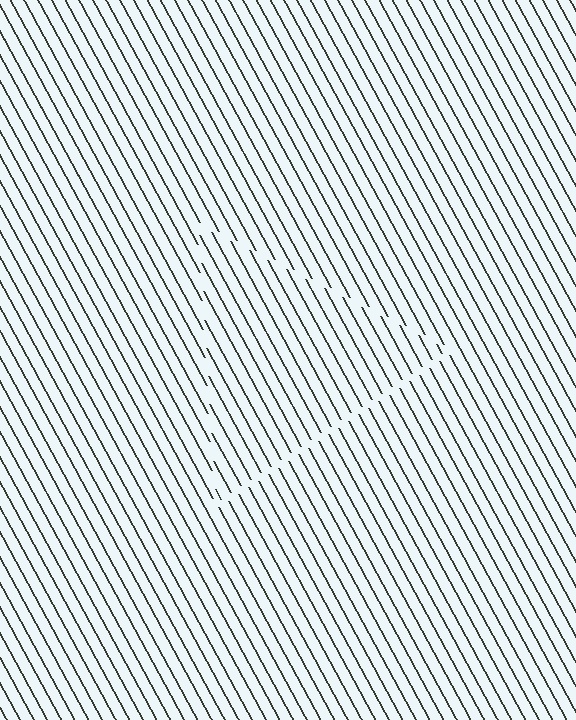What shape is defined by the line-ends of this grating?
An illusory triangle. The interior of the shape contains the same grating, shifted by half a period — the contour is defined by the phase discontinuity where line-ends from the inner and outer gratings abut.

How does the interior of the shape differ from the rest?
The interior of the shape contains the same grating, shifted by half a period — the contour is defined by the phase discontinuity where line-ends from the inner and outer gratings abut.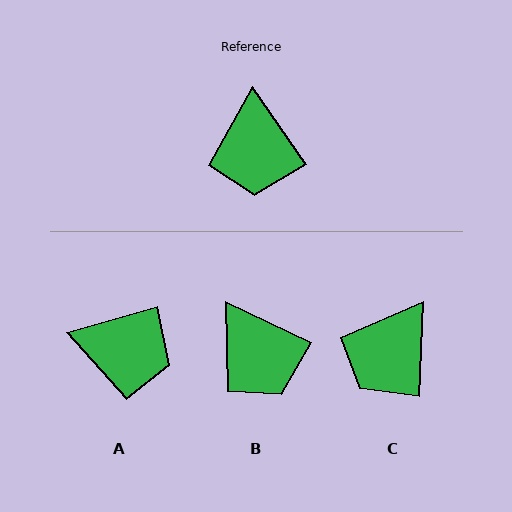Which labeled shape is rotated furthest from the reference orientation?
A, about 71 degrees away.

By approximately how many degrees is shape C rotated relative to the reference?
Approximately 37 degrees clockwise.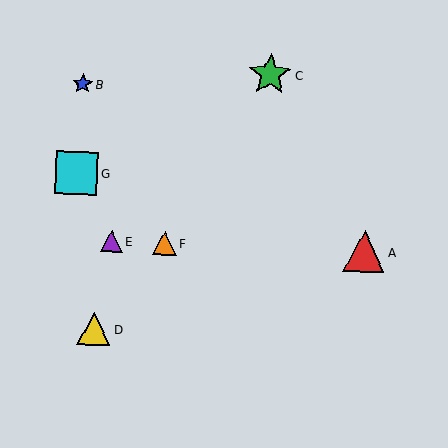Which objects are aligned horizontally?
Objects A, E, F are aligned horizontally.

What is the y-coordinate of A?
Object A is at y≈251.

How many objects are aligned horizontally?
3 objects (A, E, F) are aligned horizontally.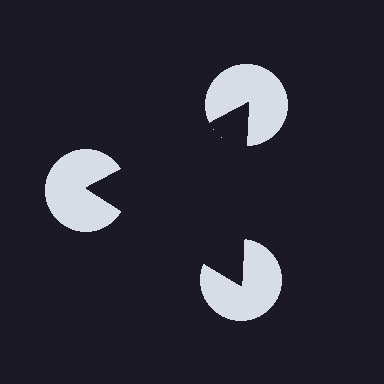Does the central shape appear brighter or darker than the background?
It typically appears slightly darker than the background, even though no actual brightness change is drawn.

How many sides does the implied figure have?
3 sides.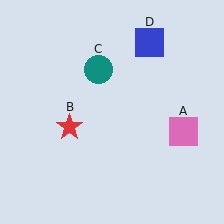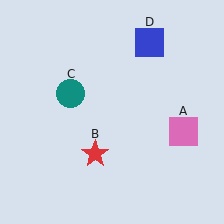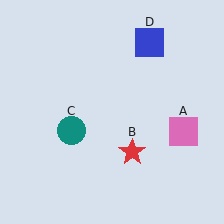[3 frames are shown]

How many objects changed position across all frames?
2 objects changed position: red star (object B), teal circle (object C).